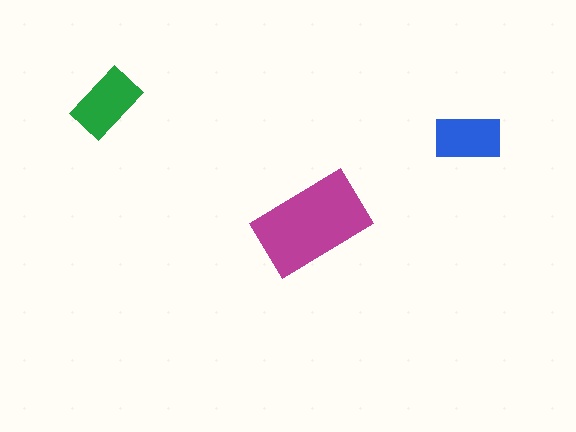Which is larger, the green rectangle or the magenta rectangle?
The magenta one.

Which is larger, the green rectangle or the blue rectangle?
The green one.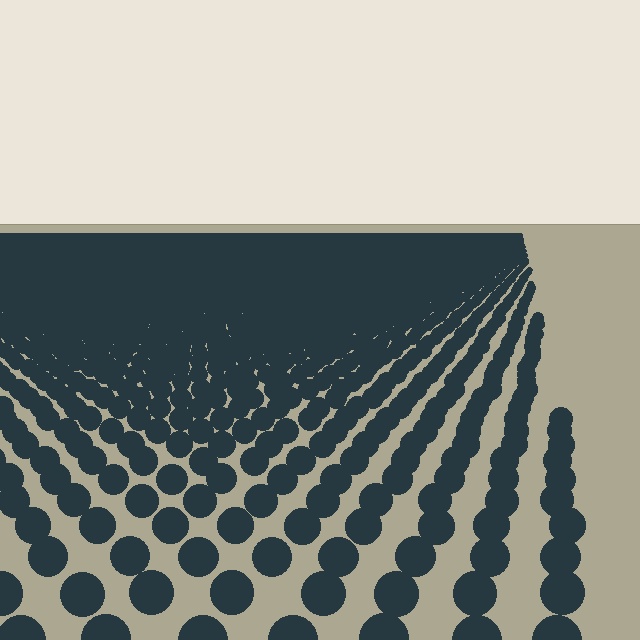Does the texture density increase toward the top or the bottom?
Density increases toward the top.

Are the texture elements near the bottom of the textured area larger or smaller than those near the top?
Larger. Near the bottom, elements are closer to the viewer and appear at a bigger on-screen size.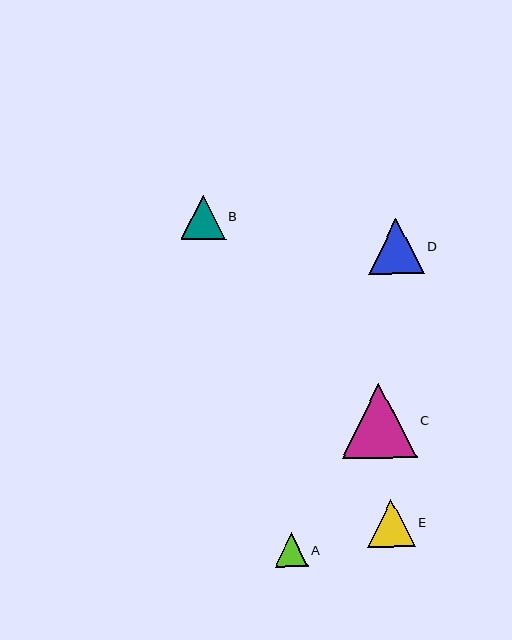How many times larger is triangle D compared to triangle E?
Triangle D is approximately 1.1 times the size of triangle E.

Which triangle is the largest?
Triangle C is the largest with a size of approximately 75 pixels.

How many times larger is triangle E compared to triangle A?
Triangle E is approximately 1.4 times the size of triangle A.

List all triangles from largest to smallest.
From largest to smallest: C, D, E, B, A.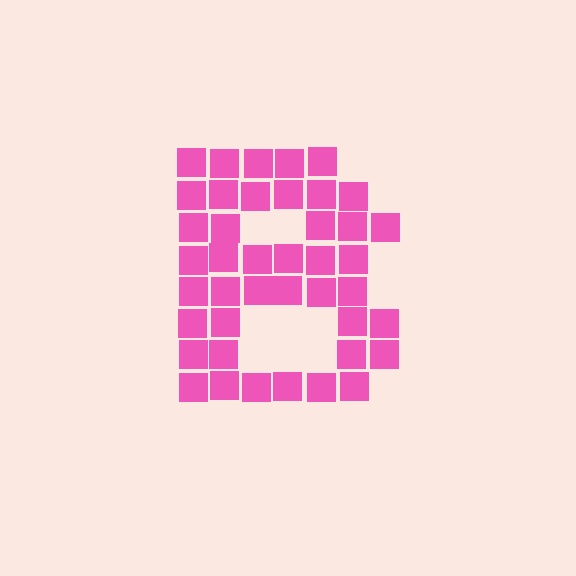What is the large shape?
The large shape is the letter B.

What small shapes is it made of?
It is made of small squares.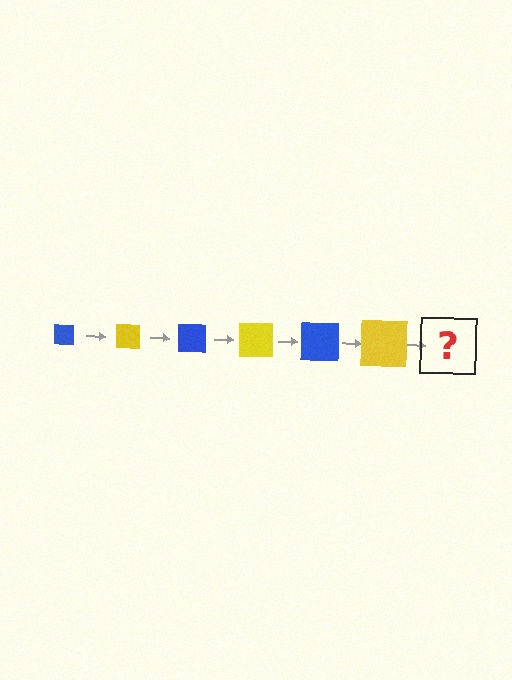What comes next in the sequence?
The next element should be a blue square, larger than the previous one.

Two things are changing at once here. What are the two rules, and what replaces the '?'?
The two rules are that the square grows larger each step and the color cycles through blue and yellow. The '?' should be a blue square, larger than the previous one.